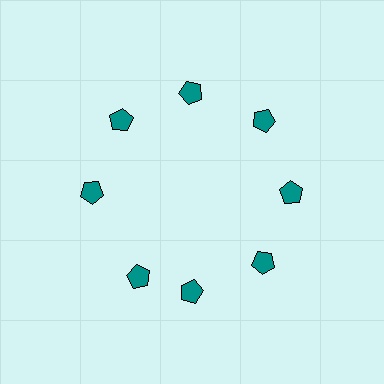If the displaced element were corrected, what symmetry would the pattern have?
It would have 8-fold rotational symmetry — the pattern would map onto itself every 45 degrees.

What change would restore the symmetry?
The symmetry would be restored by rotating it back into even spacing with its neighbors so that all 8 pentagons sit at equal angles and equal distance from the center.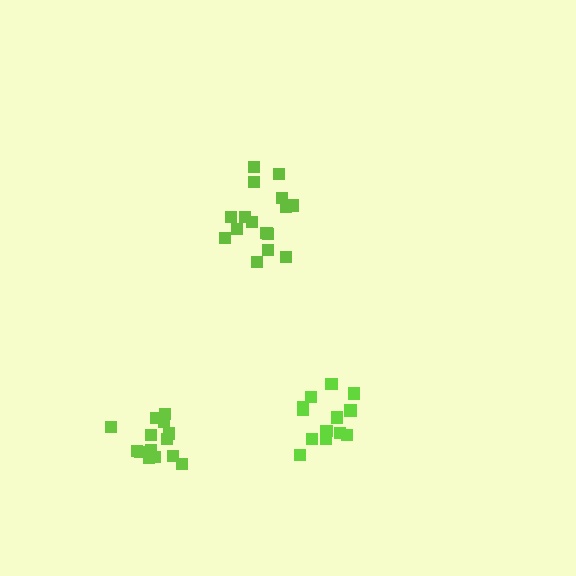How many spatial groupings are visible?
There are 3 spatial groupings.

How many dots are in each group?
Group 1: 16 dots, Group 2: 13 dots, Group 3: 14 dots (43 total).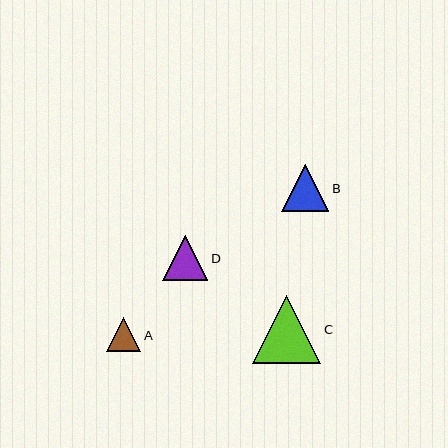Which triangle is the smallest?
Triangle A is the smallest with a size of approximately 35 pixels.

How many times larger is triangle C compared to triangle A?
Triangle C is approximately 2.0 times the size of triangle A.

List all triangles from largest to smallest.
From largest to smallest: C, B, D, A.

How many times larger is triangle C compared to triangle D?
Triangle C is approximately 1.5 times the size of triangle D.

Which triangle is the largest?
Triangle C is the largest with a size of approximately 68 pixels.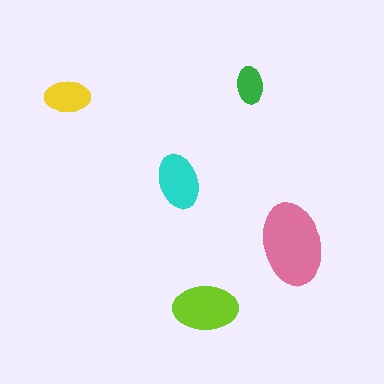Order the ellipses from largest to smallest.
the pink one, the lime one, the cyan one, the yellow one, the green one.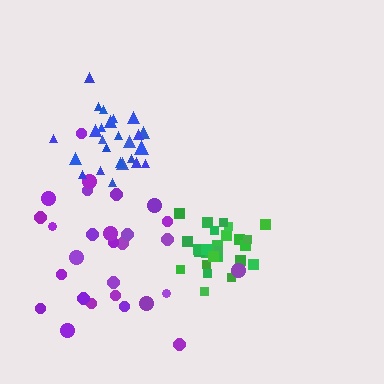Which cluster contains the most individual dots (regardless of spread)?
Purple (28).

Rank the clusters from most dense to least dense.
green, blue, purple.